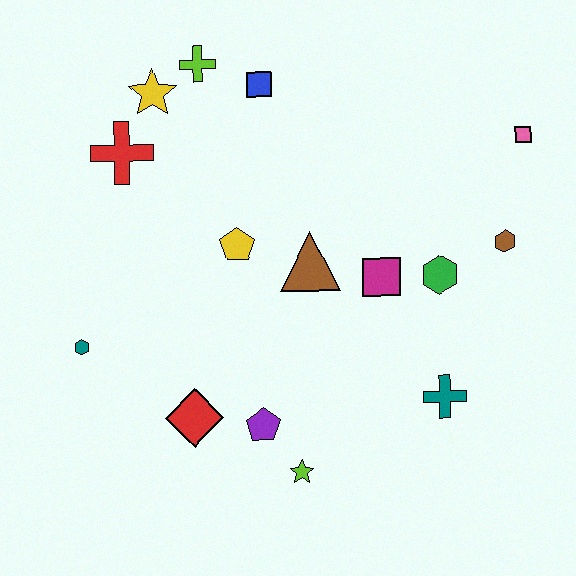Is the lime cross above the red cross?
Yes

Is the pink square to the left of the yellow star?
No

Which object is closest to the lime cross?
The yellow star is closest to the lime cross.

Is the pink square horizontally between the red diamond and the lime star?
No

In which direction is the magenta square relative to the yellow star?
The magenta square is to the right of the yellow star.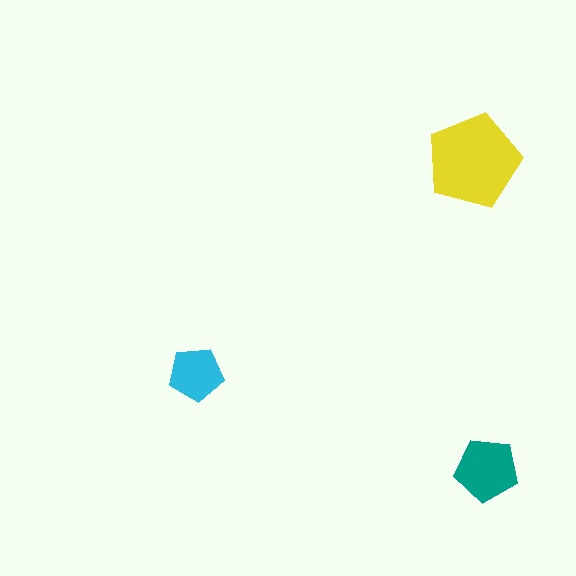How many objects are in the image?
There are 3 objects in the image.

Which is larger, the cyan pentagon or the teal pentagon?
The teal one.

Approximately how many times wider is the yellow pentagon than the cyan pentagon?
About 1.5 times wider.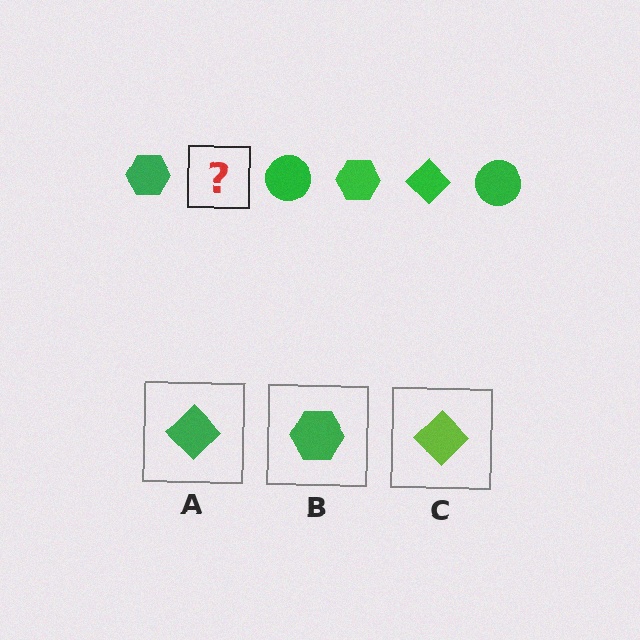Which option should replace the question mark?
Option A.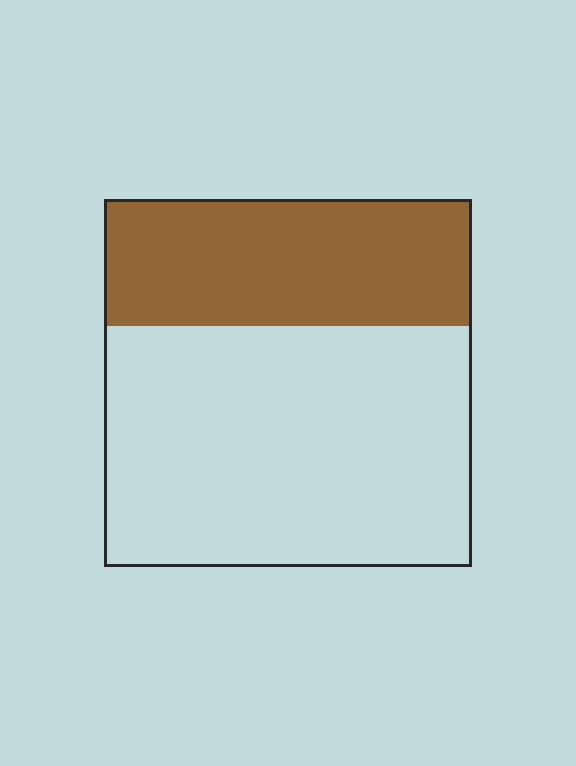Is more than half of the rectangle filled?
No.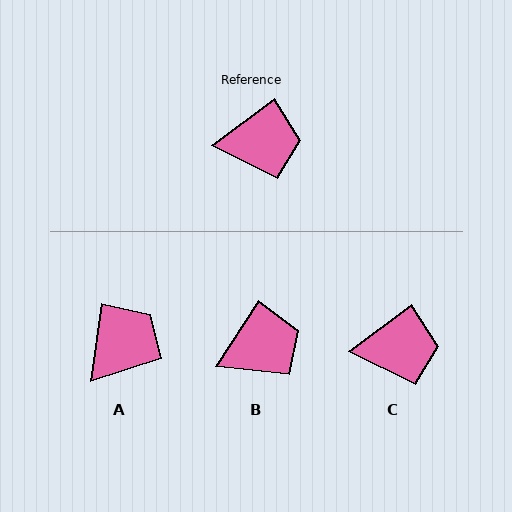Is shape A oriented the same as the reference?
No, it is off by about 45 degrees.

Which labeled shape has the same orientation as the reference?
C.